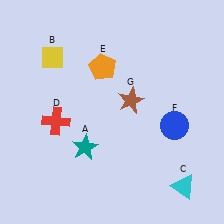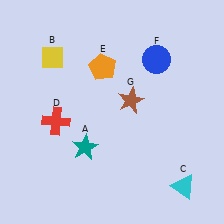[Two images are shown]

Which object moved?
The blue circle (F) moved up.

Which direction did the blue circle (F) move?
The blue circle (F) moved up.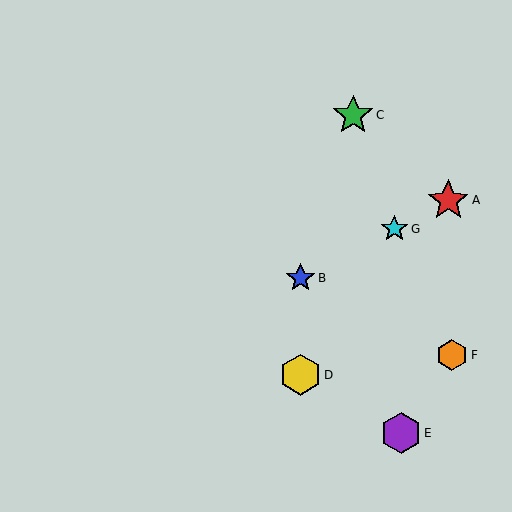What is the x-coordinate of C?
Object C is at x≈353.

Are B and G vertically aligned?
No, B is at x≈300 and G is at x≈394.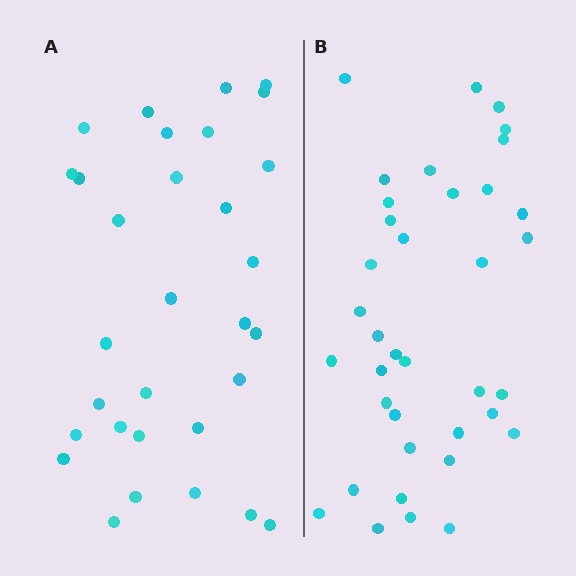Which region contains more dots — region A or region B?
Region B (the right region) has more dots.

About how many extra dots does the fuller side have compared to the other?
Region B has about 6 more dots than region A.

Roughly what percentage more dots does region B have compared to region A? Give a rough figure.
About 20% more.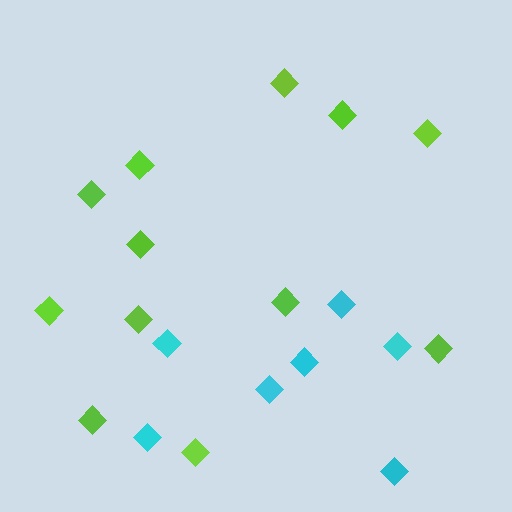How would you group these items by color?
There are 2 groups: one group of lime diamonds (12) and one group of cyan diamonds (7).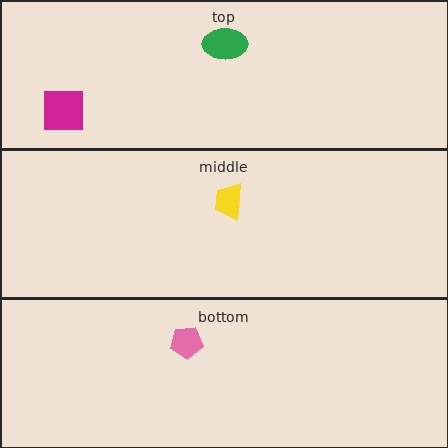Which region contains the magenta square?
The top region.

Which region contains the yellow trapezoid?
The middle region.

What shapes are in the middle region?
The yellow trapezoid.